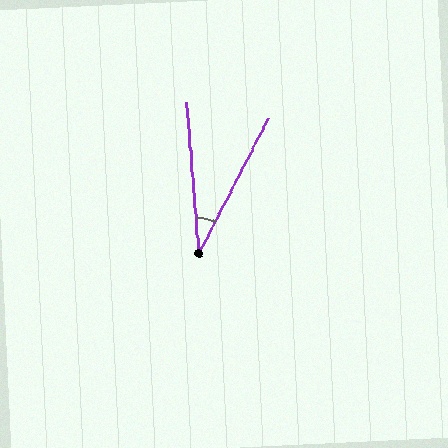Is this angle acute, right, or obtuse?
It is acute.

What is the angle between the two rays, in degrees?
Approximately 32 degrees.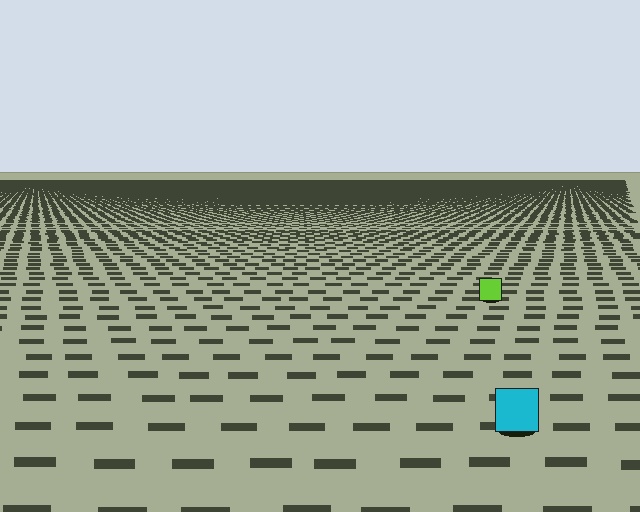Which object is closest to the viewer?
The cyan square is closest. The texture marks near it are larger and more spread out.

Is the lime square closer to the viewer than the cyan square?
No. The cyan square is closer — you can tell from the texture gradient: the ground texture is coarser near it.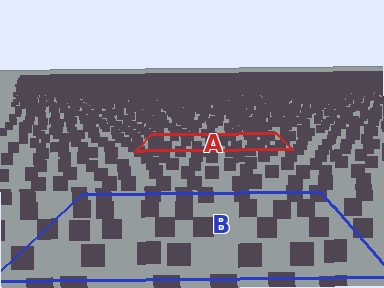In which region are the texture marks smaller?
The texture marks are smaller in region A, because it is farther away.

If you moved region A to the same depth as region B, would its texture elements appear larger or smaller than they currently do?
They would appear larger. At a closer depth, the same texture elements are projected at a bigger on-screen size.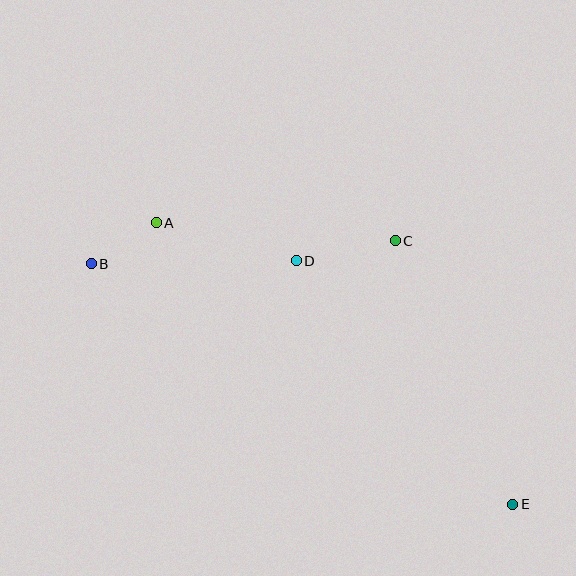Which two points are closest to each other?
Points A and B are closest to each other.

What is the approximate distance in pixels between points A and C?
The distance between A and C is approximately 240 pixels.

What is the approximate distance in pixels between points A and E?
The distance between A and E is approximately 454 pixels.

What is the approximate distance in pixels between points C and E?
The distance between C and E is approximately 289 pixels.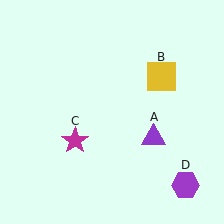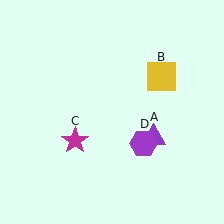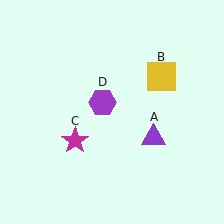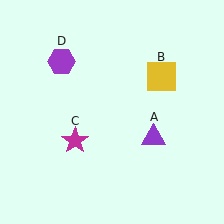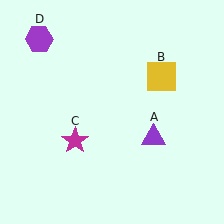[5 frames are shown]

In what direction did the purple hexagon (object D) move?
The purple hexagon (object D) moved up and to the left.